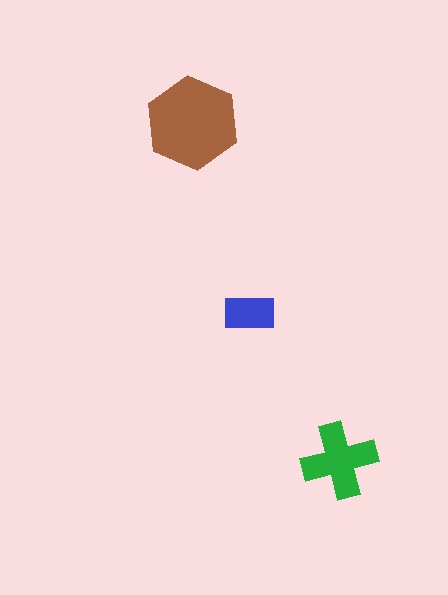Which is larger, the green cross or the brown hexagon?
The brown hexagon.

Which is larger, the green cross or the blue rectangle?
The green cross.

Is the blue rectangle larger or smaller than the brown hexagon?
Smaller.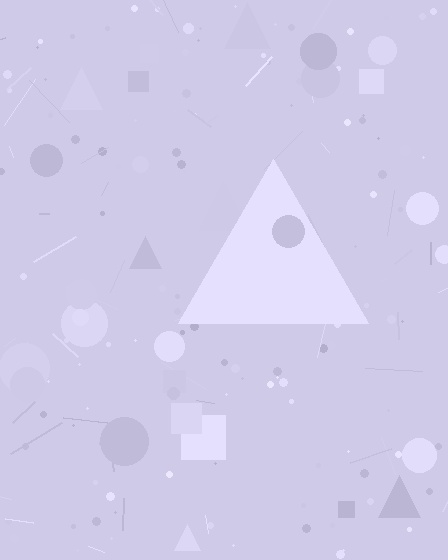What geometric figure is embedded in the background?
A triangle is embedded in the background.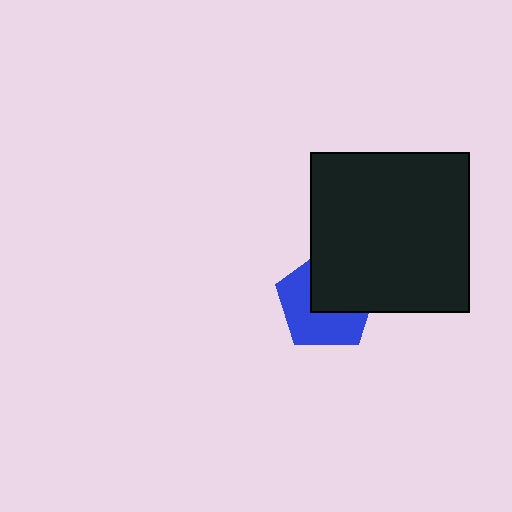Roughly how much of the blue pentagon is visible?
About half of it is visible (roughly 52%).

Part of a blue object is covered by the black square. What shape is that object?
It is a pentagon.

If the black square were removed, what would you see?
You would see the complete blue pentagon.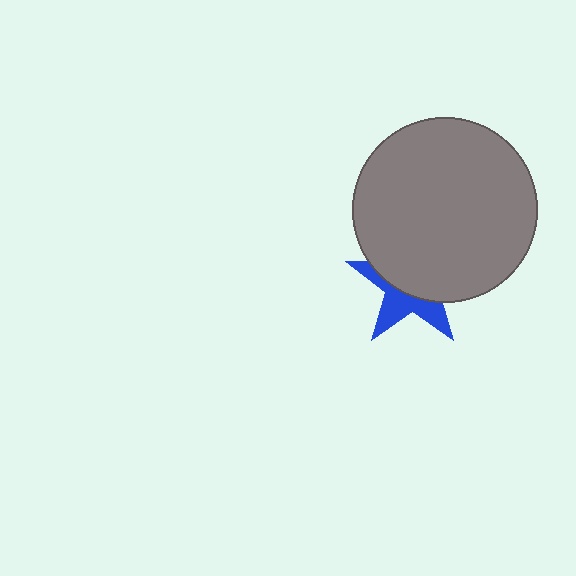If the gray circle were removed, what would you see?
You would see the complete blue star.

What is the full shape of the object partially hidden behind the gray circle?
The partially hidden object is a blue star.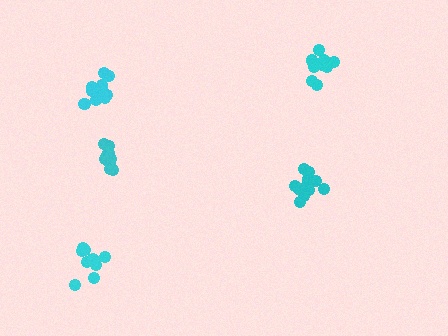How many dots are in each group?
Group 1: 10 dots, Group 2: 9 dots, Group 3: 10 dots, Group 4: 12 dots, Group 5: 13 dots (54 total).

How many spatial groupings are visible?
There are 5 spatial groupings.